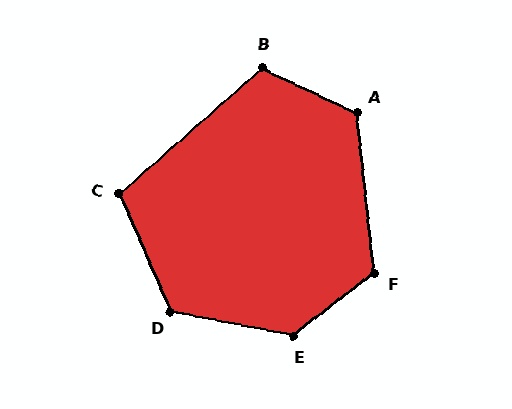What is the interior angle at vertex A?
Approximately 121 degrees (obtuse).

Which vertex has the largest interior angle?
E, at approximately 131 degrees.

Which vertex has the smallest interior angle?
C, at approximately 108 degrees.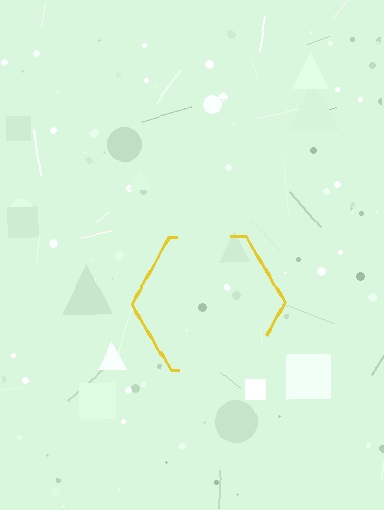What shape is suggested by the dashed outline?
The dashed outline suggests a hexagon.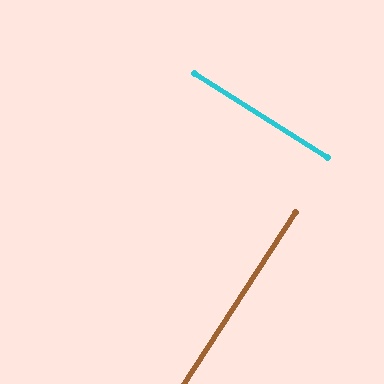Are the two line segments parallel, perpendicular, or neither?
Perpendicular — they meet at approximately 89°.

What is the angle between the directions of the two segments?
Approximately 89 degrees.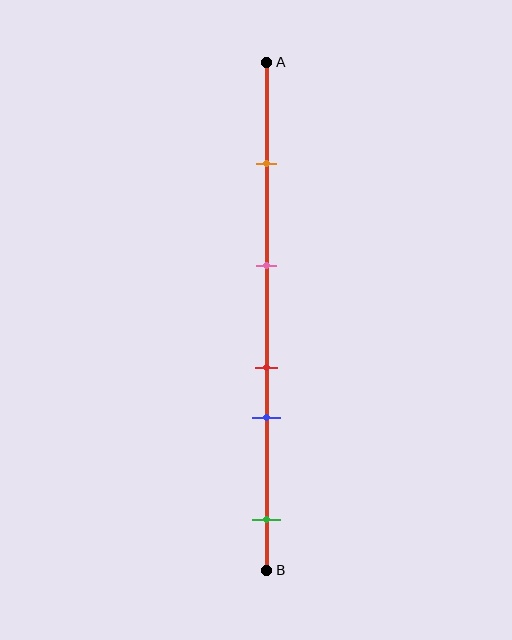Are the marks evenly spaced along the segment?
No, the marks are not evenly spaced.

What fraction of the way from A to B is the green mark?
The green mark is approximately 90% (0.9) of the way from A to B.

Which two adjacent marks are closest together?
The red and blue marks are the closest adjacent pair.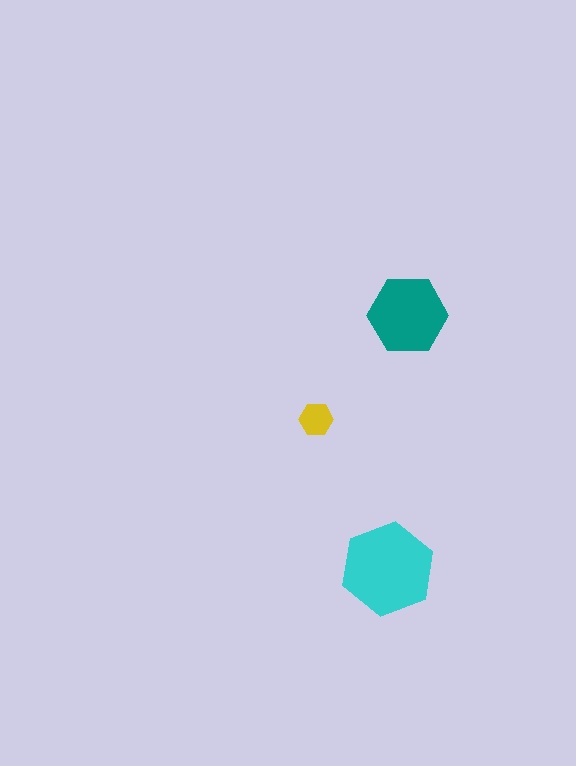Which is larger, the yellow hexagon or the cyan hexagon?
The cyan one.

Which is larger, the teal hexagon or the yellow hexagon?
The teal one.